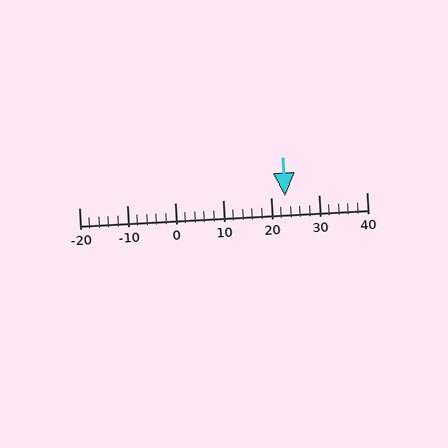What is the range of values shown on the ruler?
The ruler shows values from -20 to 40.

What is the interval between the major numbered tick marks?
The major tick marks are spaced 10 units apart.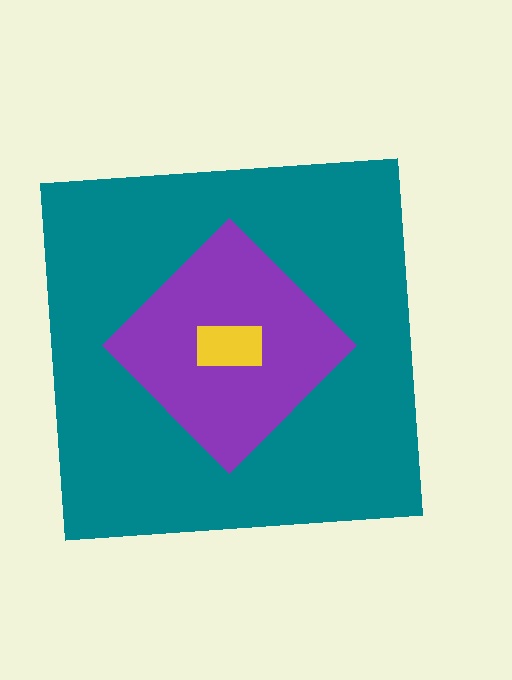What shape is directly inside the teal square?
The purple diamond.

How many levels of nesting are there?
3.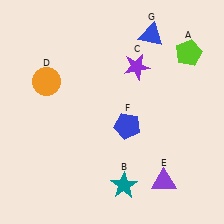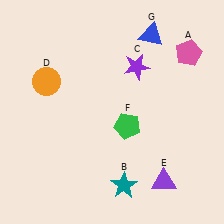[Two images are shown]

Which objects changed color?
A changed from lime to pink. F changed from blue to green.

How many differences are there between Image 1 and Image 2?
There are 2 differences between the two images.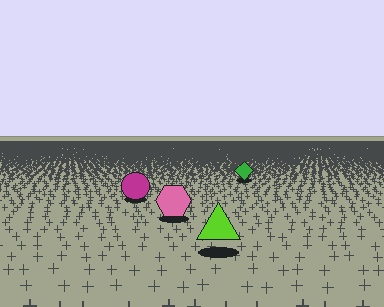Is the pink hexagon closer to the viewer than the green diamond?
Yes. The pink hexagon is closer — you can tell from the texture gradient: the ground texture is coarser near it.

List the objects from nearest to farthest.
From nearest to farthest: the lime triangle, the pink hexagon, the magenta circle, the green diamond.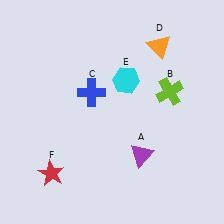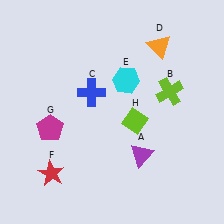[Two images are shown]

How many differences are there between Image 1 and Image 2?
There are 2 differences between the two images.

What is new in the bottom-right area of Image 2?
A lime diamond (H) was added in the bottom-right area of Image 2.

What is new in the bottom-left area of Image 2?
A magenta pentagon (G) was added in the bottom-left area of Image 2.